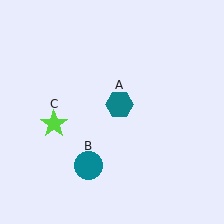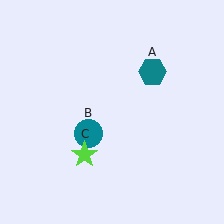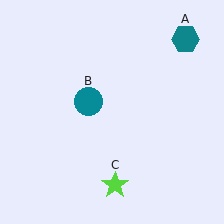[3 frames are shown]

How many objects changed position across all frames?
3 objects changed position: teal hexagon (object A), teal circle (object B), lime star (object C).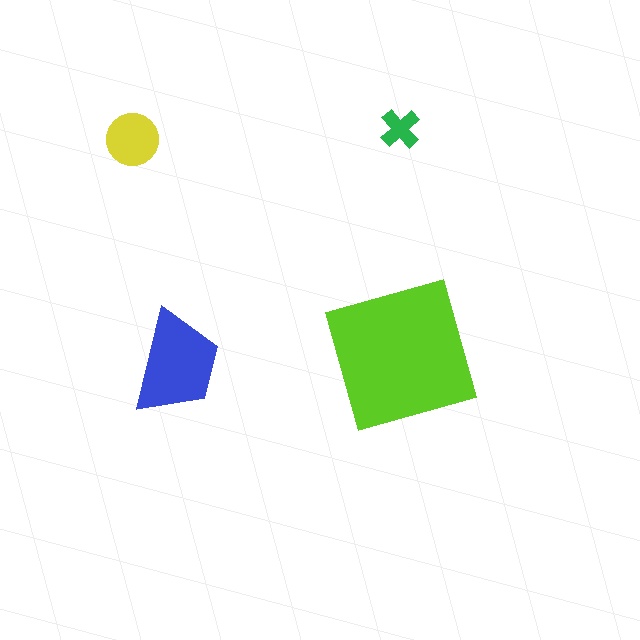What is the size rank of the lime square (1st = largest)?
1st.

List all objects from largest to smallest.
The lime square, the blue trapezoid, the yellow circle, the green cross.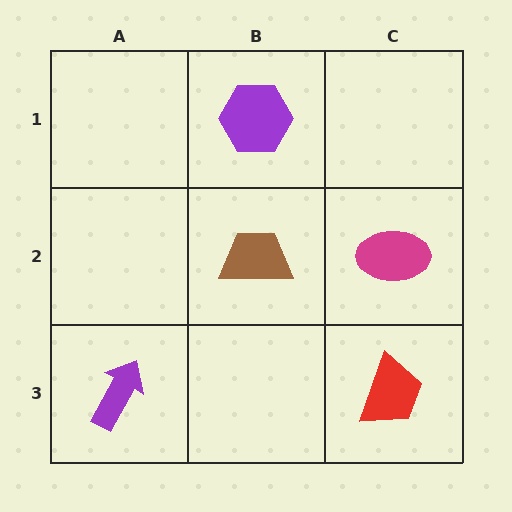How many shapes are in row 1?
1 shape.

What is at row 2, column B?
A brown trapezoid.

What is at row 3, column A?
A purple arrow.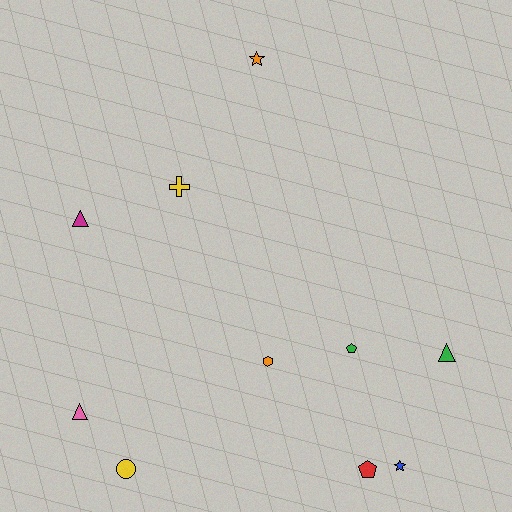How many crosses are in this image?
There is 1 cross.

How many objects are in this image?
There are 10 objects.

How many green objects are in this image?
There are 2 green objects.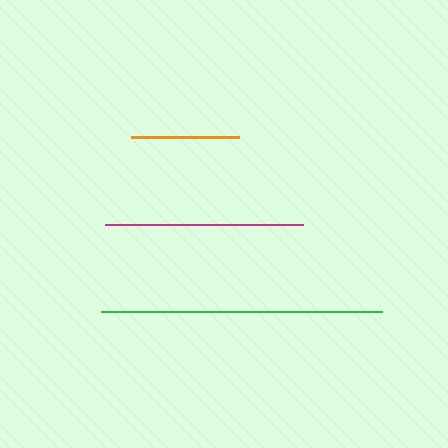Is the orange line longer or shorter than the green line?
The green line is longer than the orange line.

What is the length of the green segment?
The green segment is approximately 281 pixels long.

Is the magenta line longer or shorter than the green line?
The green line is longer than the magenta line.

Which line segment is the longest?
The green line is the longest at approximately 281 pixels.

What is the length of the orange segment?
The orange segment is approximately 108 pixels long.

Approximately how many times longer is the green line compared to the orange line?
The green line is approximately 2.6 times the length of the orange line.